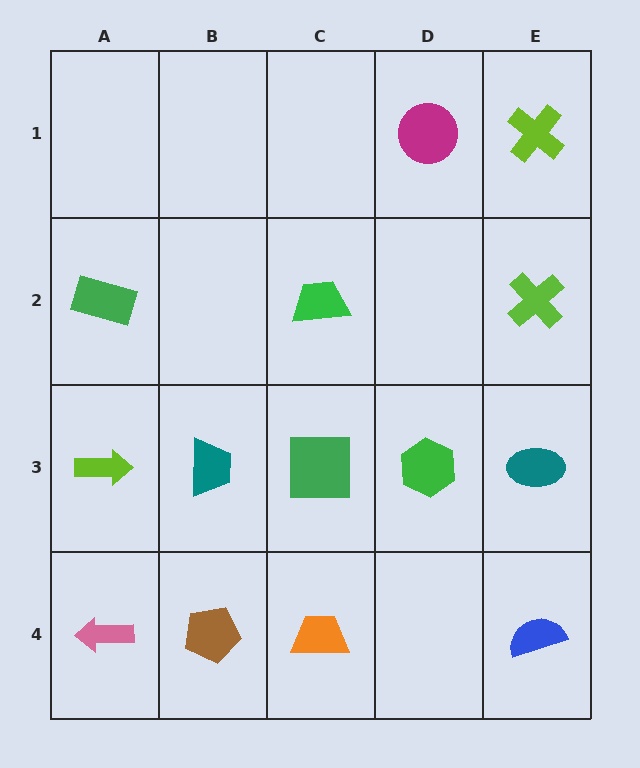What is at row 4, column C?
An orange trapezoid.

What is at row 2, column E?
A lime cross.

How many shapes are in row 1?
2 shapes.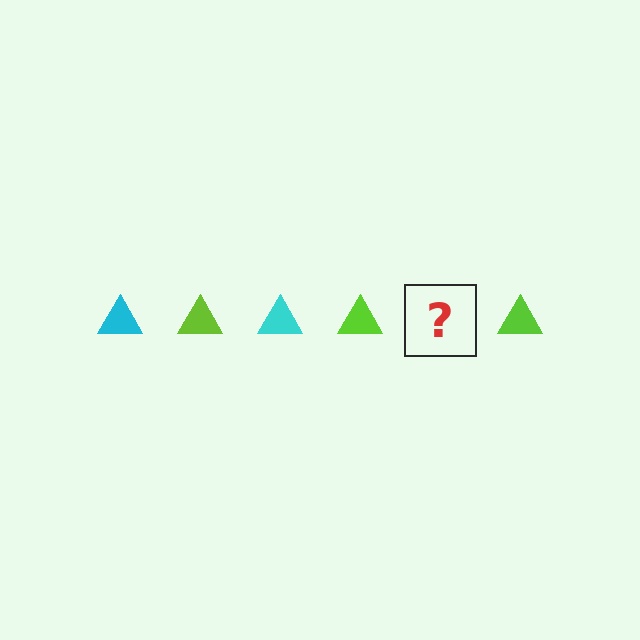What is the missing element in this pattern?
The missing element is a cyan triangle.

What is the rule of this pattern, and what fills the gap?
The rule is that the pattern cycles through cyan, lime triangles. The gap should be filled with a cyan triangle.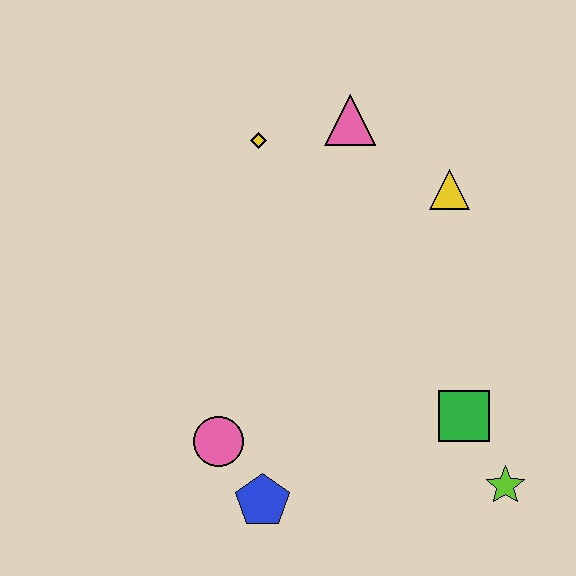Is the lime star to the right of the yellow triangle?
Yes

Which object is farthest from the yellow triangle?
The blue pentagon is farthest from the yellow triangle.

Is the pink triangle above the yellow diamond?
Yes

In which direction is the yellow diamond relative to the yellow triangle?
The yellow diamond is to the left of the yellow triangle.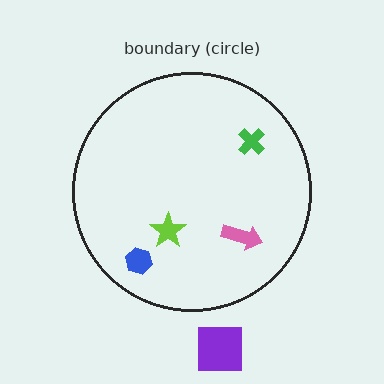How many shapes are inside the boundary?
4 inside, 1 outside.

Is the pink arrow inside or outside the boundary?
Inside.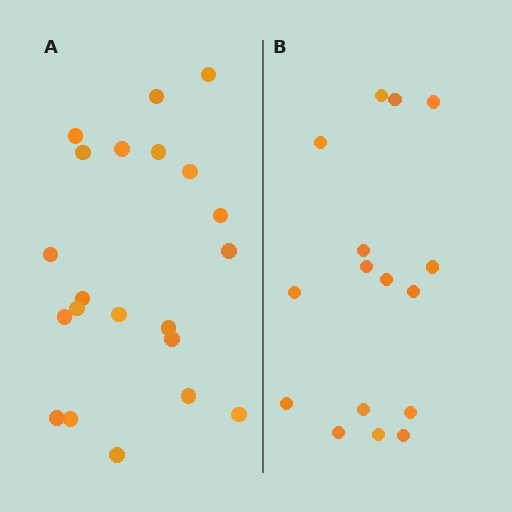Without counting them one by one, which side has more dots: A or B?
Region A (the left region) has more dots.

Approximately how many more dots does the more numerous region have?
Region A has about 5 more dots than region B.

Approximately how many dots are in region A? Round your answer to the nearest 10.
About 20 dots. (The exact count is 21, which rounds to 20.)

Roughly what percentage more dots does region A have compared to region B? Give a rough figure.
About 30% more.